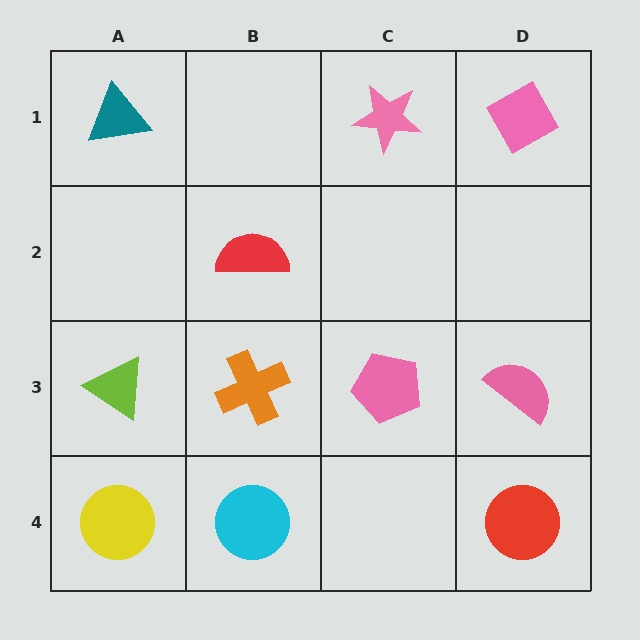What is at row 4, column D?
A red circle.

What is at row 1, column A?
A teal triangle.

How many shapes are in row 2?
1 shape.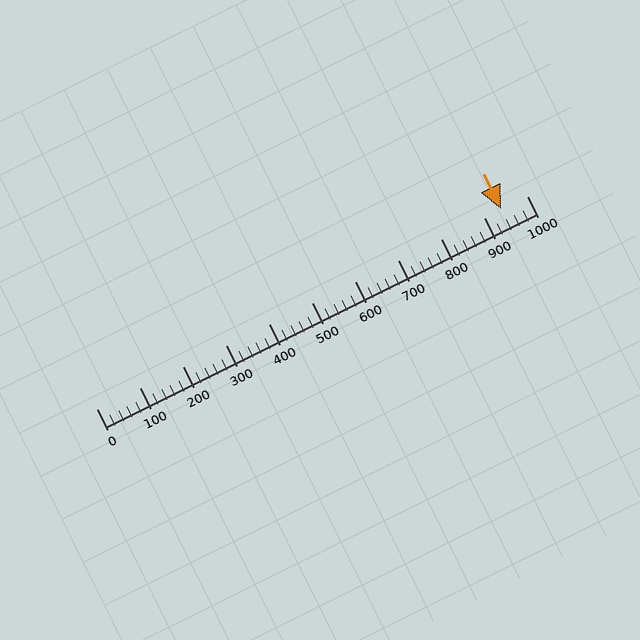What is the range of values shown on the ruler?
The ruler shows values from 0 to 1000.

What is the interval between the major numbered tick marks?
The major tick marks are spaced 100 units apart.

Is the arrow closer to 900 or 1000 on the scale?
The arrow is closer to 900.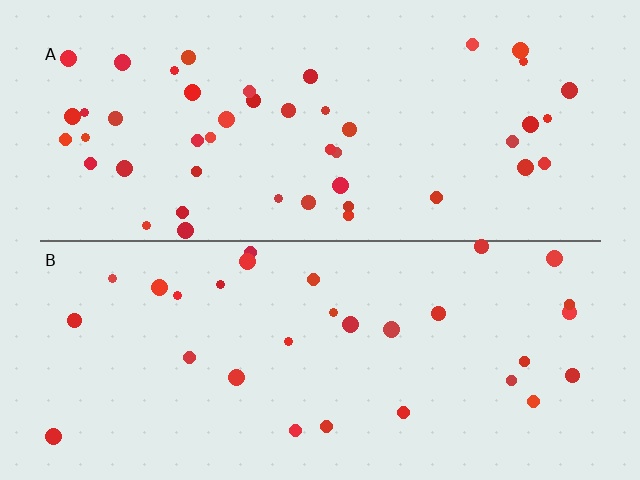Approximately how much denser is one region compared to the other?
Approximately 1.5× — region A over region B.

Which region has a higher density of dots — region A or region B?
A (the top).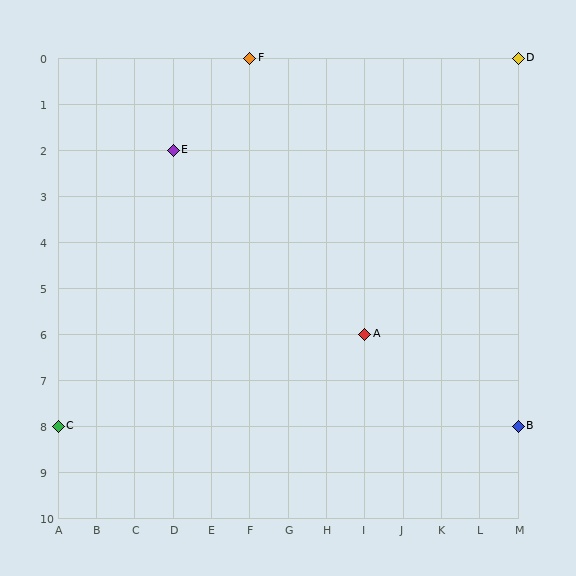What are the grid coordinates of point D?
Point D is at grid coordinates (M, 0).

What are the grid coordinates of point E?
Point E is at grid coordinates (D, 2).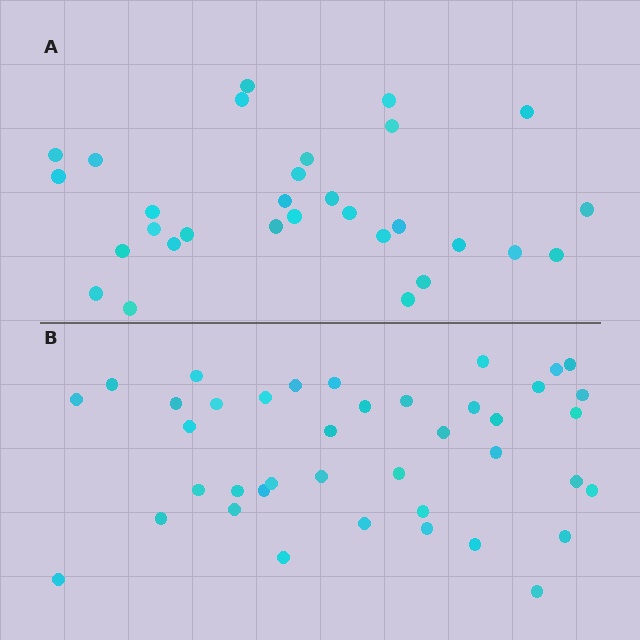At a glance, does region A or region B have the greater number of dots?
Region B (the bottom region) has more dots.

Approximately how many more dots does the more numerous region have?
Region B has roughly 10 or so more dots than region A.